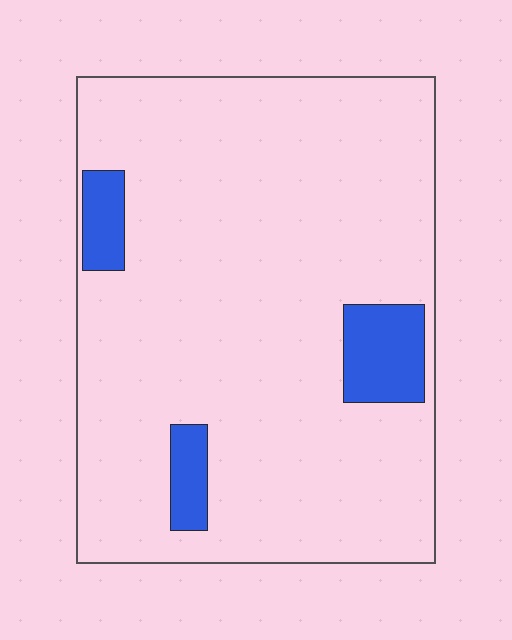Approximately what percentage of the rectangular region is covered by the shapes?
Approximately 10%.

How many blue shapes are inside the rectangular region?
3.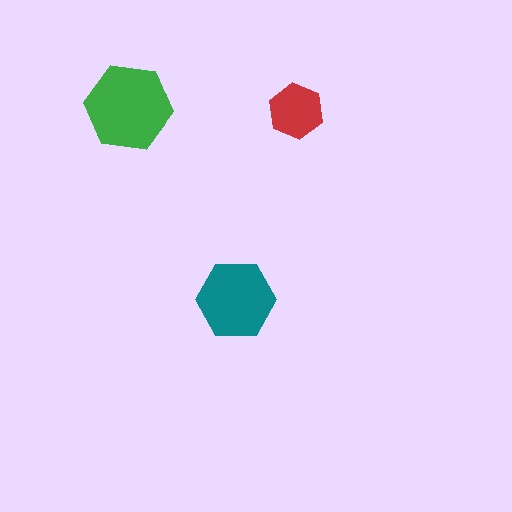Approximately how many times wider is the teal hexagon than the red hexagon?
About 1.5 times wider.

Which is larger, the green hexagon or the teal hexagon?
The green one.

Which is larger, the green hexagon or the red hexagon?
The green one.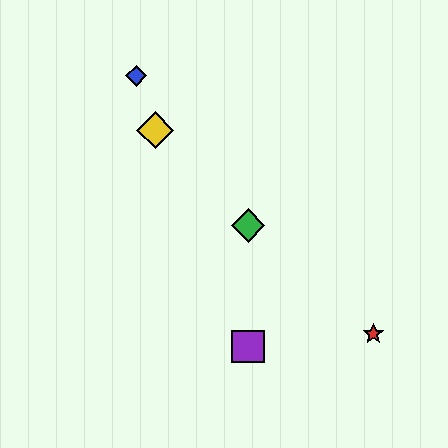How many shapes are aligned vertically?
2 shapes (the green diamond, the purple square) are aligned vertically.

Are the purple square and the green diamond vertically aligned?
Yes, both are at x≈248.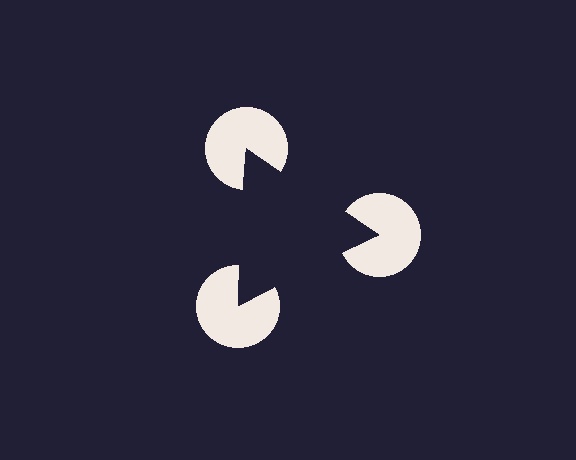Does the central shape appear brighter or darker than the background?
It typically appears slightly darker than the background, even though no actual brightness change is drawn.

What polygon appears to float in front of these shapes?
An illusory triangle — its edges are inferred from the aligned wedge cuts in the pac-man discs, not physically drawn.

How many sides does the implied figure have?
3 sides.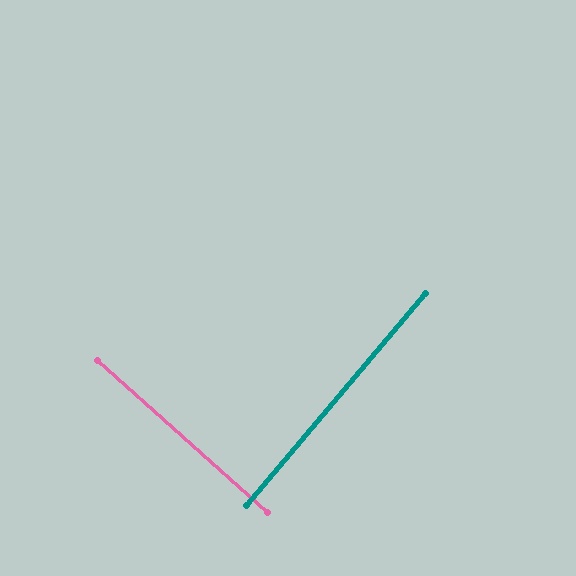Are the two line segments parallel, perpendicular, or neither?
Perpendicular — they meet at approximately 88°.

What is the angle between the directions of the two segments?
Approximately 88 degrees.